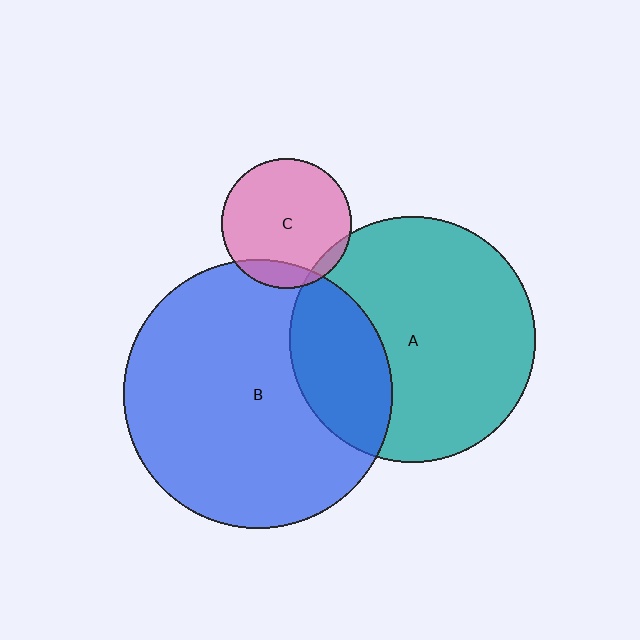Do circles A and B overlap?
Yes.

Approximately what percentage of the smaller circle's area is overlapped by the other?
Approximately 25%.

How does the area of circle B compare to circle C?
Approximately 4.3 times.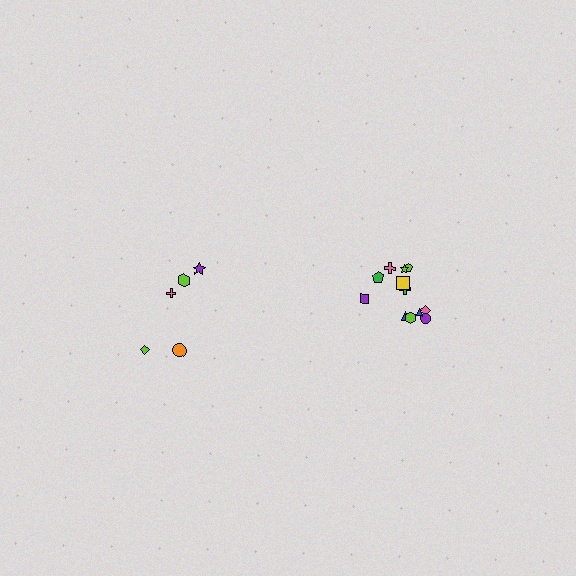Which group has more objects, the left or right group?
The right group.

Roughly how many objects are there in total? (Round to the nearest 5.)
Roughly 15 objects in total.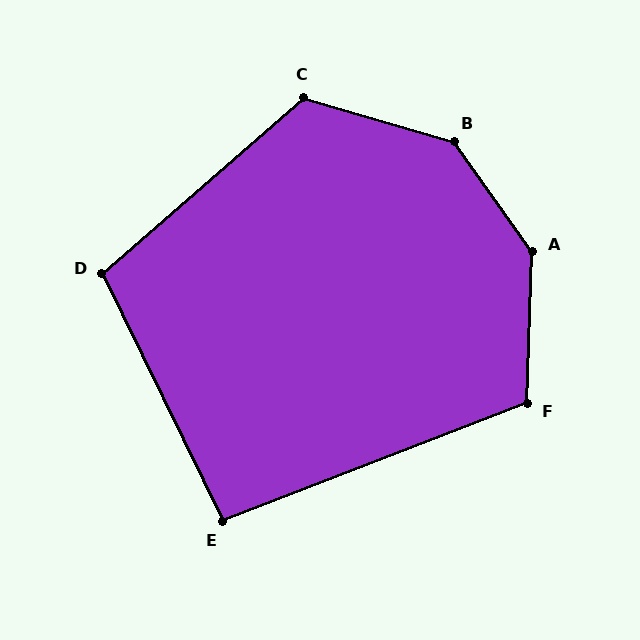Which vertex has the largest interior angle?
A, at approximately 142 degrees.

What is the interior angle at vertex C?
Approximately 123 degrees (obtuse).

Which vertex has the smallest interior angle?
E, at approximately 95 degrees.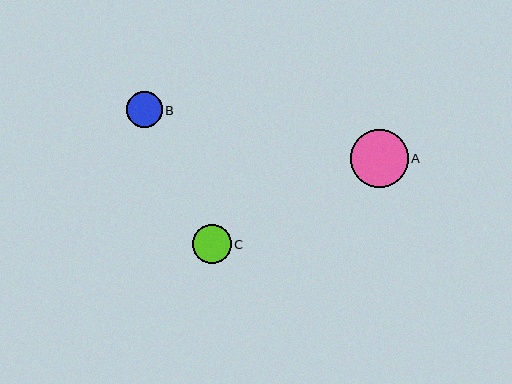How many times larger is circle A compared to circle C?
Circle A is approximately 1.5 times the size of circle C.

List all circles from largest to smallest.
From largest to smallest: A, C, B.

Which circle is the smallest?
Circle B is the smallest with a size of approximately 36 pixels.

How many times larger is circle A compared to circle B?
Circle A is approximately 1.6 times the size of circle B.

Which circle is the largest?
Circle A is the largest with a size of approximately 58 pixels.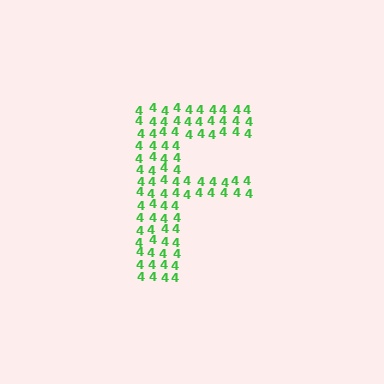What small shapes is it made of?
It is made of small digit 4's.